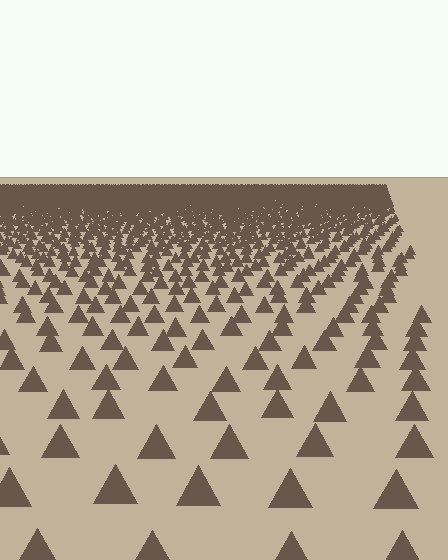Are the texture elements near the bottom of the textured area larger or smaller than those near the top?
Larger. Near the bottom, elements are closer to the viewer and appear at a bigger on-screen size.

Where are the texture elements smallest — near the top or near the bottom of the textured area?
Near the top.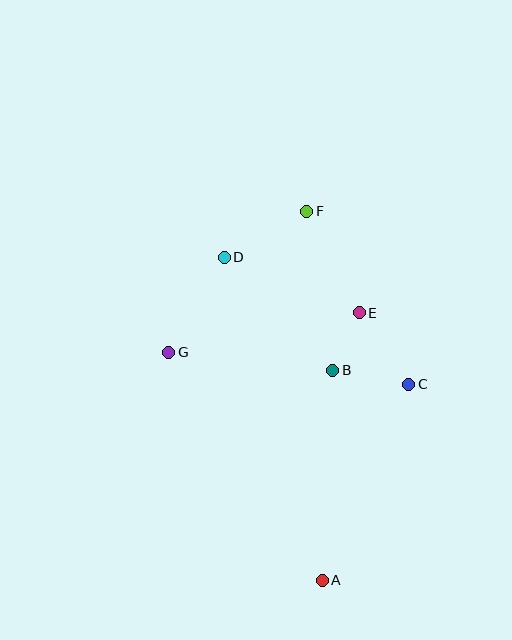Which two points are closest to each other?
Points B and E are closest to each other.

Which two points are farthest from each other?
Points A and F are farthest from each other.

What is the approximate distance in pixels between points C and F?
The distance between C and F is approximately 201 pixels.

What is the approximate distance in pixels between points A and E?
The distance between A and E is approximately 270 pixels.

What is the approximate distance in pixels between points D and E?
The distance between D and E is approximately 146 pixels.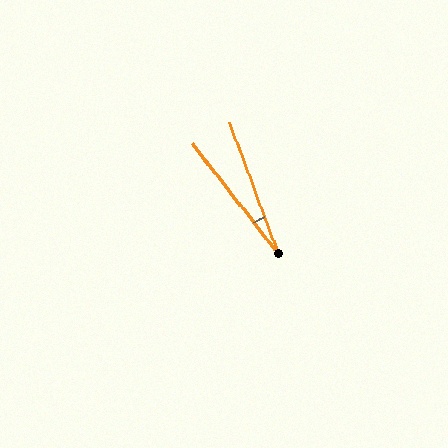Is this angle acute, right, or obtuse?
It is acute.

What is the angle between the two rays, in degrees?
Approximately 17 degrees.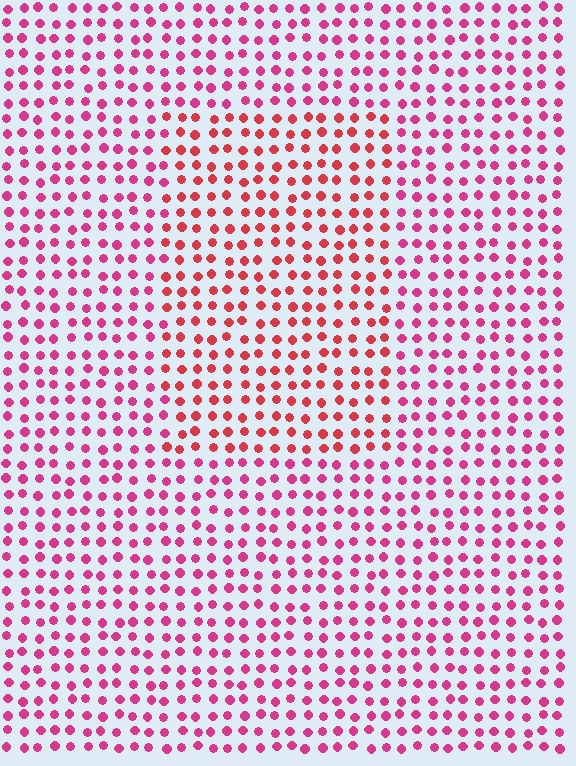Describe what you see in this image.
The image is filled with small magenta elements in a uniform arrangement. A rectangle-shaped region is visible where the elements are tinted to a slightly different hue, forming a subtle color boundary.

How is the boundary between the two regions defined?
The boundary is defined purely by a slight shift in hue (about 27 degrees). Spacing, size, and orientation are identical on both sides.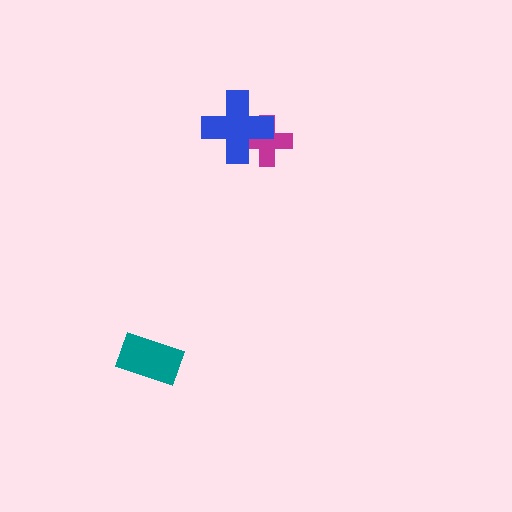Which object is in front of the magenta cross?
The blue cross is in front of the magenta cross.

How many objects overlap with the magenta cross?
1 object overlaps with the magenta cross.